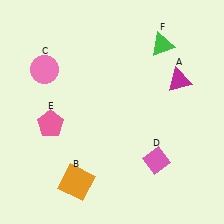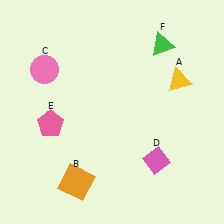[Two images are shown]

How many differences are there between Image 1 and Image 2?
There is 1 difference between the two images.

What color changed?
The triangle (A) changed from magenta in Image 1 to yellow in Image 2.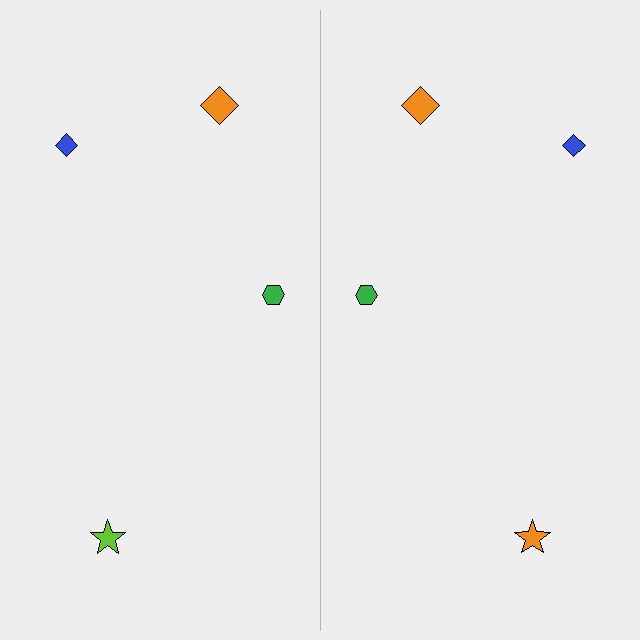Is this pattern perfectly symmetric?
No, the pattern is not perfectly symmetric. The orange star on the right side breaks the symmetry — its mirror counterpart is lime.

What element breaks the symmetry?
The orange star on the right side breaks the symmetry — its mirror counterpart is lime.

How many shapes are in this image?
There are 8 shapes in this image.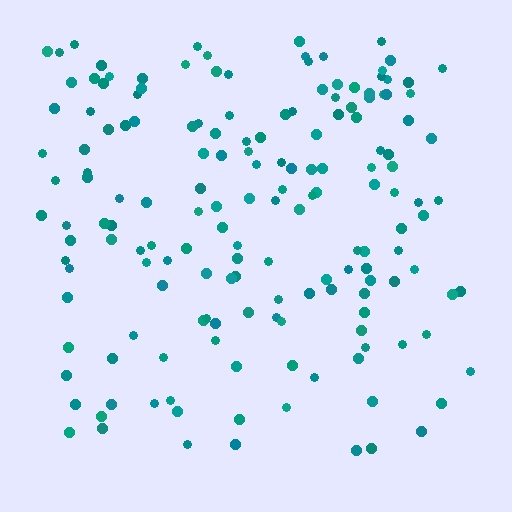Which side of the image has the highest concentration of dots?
The top.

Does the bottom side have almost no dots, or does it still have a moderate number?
Still a moderate number, just noticeably fewer than the top.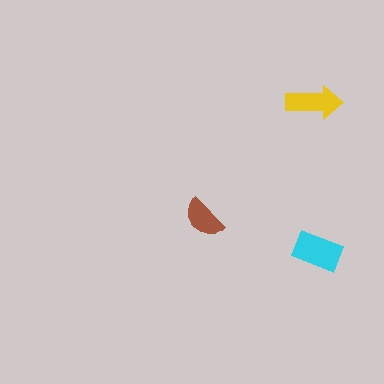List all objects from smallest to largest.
The brown semicircle, the yellow arrow, the cyan rectangle.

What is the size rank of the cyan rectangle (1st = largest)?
1st.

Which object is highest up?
The yellow arrow is topmost.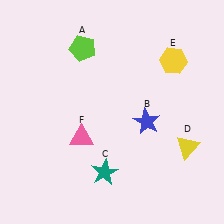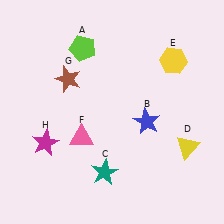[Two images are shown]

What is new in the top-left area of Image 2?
A brown star (G) was added in the top-left area of Image 2.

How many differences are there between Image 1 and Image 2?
There are 2 differences between the two images.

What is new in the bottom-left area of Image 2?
A magenta star (H) was added in the bottom-left area of Image 2.